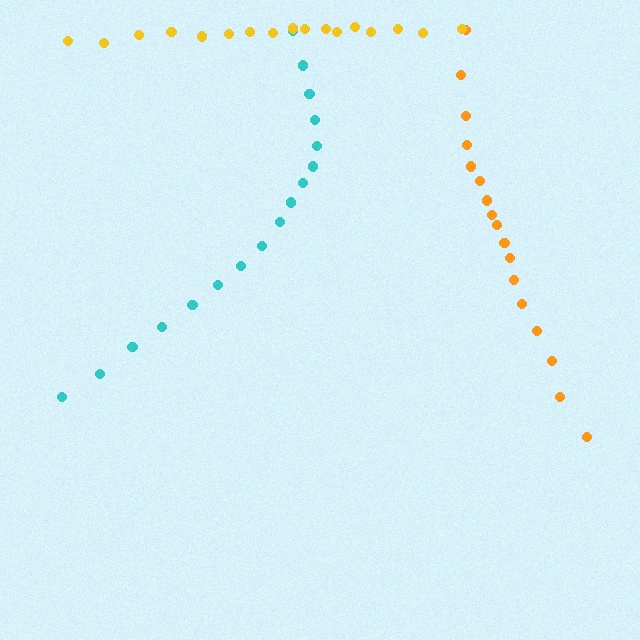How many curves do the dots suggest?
There are 3 distinct paths.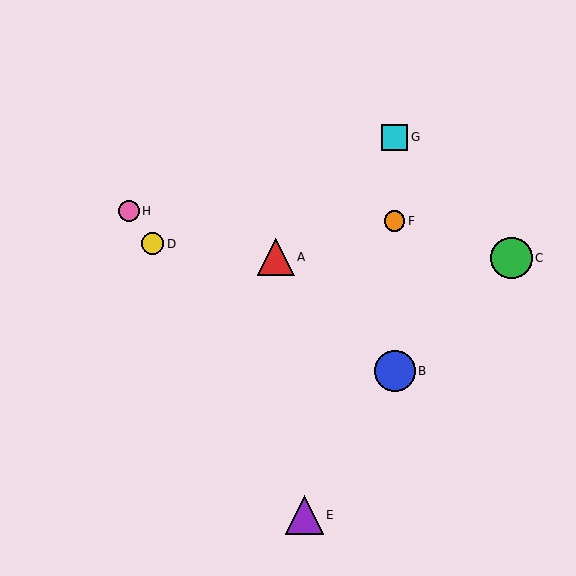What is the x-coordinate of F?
Object F is at x≈395.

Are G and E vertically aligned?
No, G is at x≈395 and E is at x≈304.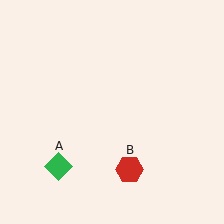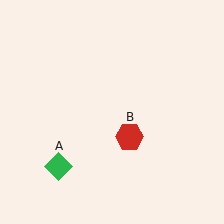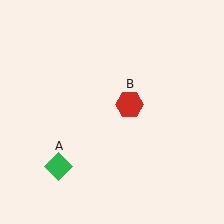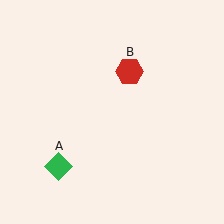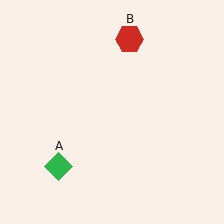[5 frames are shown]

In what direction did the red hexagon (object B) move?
The red hexagon (object B) moved up.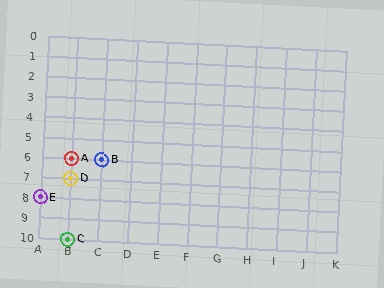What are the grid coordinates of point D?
Point D is at grid coordinates (B, 7).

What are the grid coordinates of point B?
Point B is at grid coordinates (C, 6).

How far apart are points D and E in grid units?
Points D and E are 1 column and 1 row apart (about 1.4 grid units diagonally).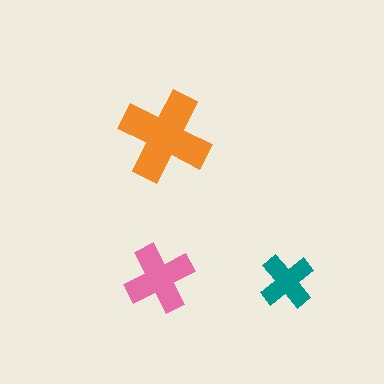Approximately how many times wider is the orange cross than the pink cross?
About 1.5 times wider.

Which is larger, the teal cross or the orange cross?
The orange one.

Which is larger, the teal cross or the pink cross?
The pink one.